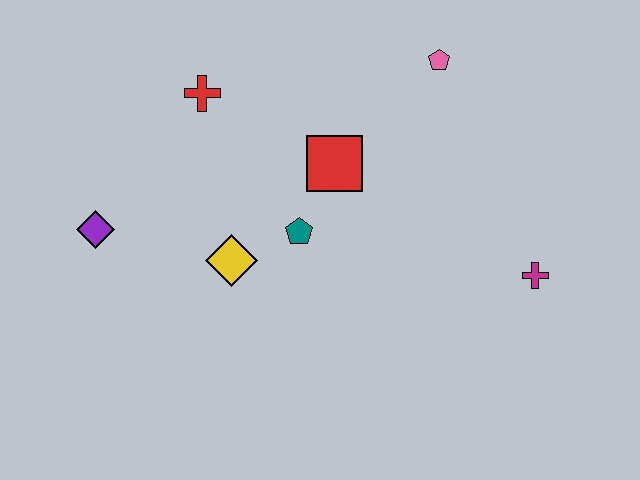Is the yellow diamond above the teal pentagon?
No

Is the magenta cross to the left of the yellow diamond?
No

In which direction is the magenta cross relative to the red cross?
The magenta cross is to the right of the red cross.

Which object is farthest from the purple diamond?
The magenta cross is farthest from the purple diamond.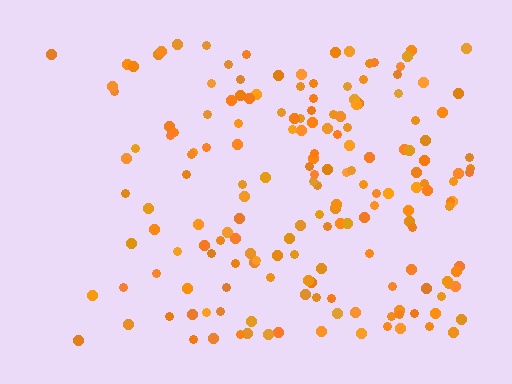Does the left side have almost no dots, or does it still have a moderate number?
Still a moderate number, just noticeably fewer than the right.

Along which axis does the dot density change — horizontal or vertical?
Horizontal.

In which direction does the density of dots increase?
From left to right, with the right side densest.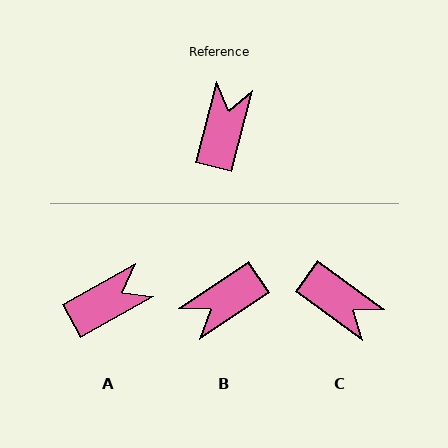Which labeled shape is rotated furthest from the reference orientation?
B, about 139 degrees away.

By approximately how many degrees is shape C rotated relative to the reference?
Approximately 112 degrees clockwise.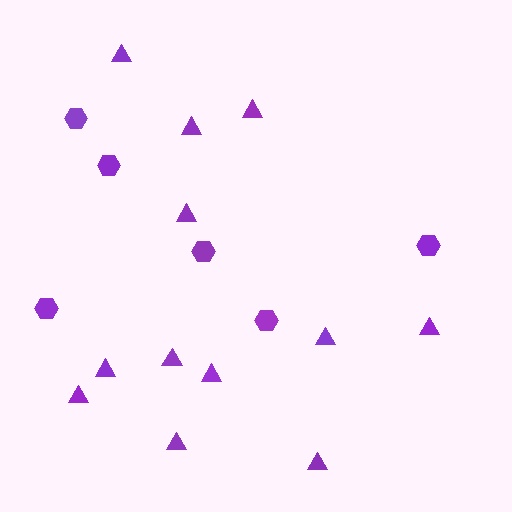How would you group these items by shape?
There are 2 groups: one group of hexagons (6) and one group of triangles (12).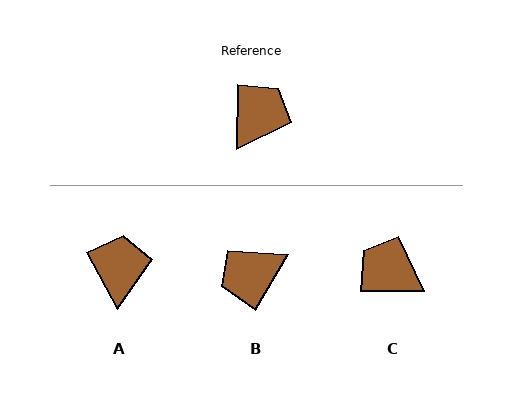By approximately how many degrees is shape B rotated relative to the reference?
Approximately 150 degrees counter-clockwise.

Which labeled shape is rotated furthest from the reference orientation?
B, about 150 degrees away.